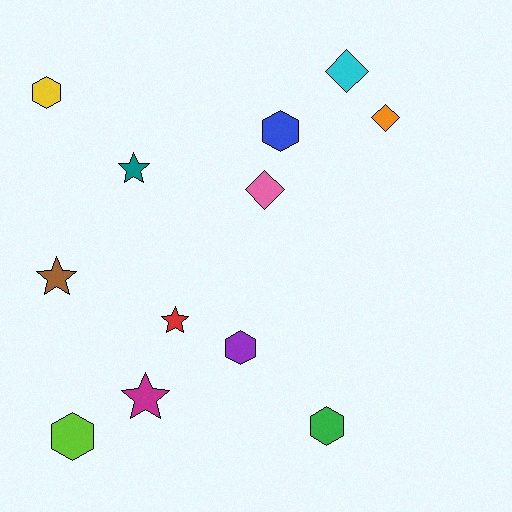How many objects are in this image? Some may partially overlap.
There are 12 objects.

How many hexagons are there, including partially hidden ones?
There are 5 hexagons.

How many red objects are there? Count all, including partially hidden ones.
There is 1 red object.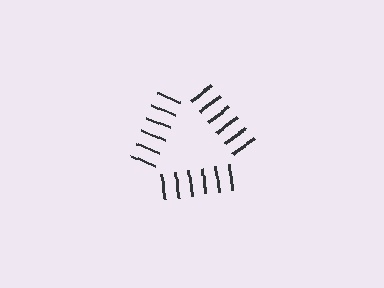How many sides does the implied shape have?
3 sides — the line-ends trace a triangle.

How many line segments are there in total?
18 — 6 along each of the 3 edges.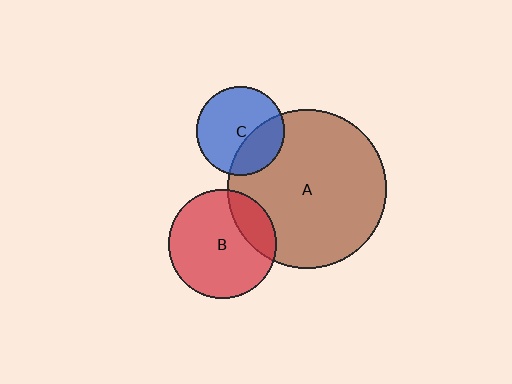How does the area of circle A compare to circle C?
Approximately 3.2 times.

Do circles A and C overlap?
Yes.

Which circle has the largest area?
Circle A (brown).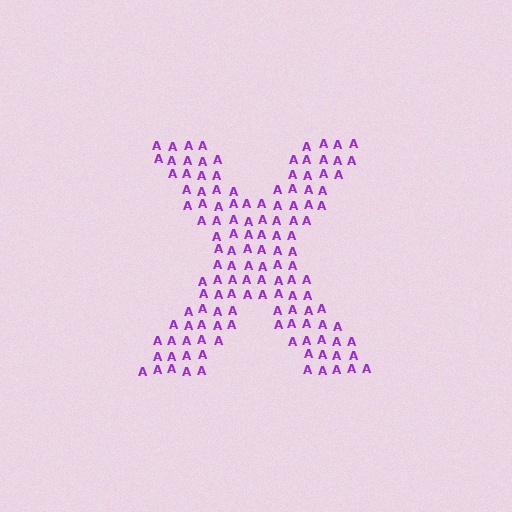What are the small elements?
The small elements are letter A's.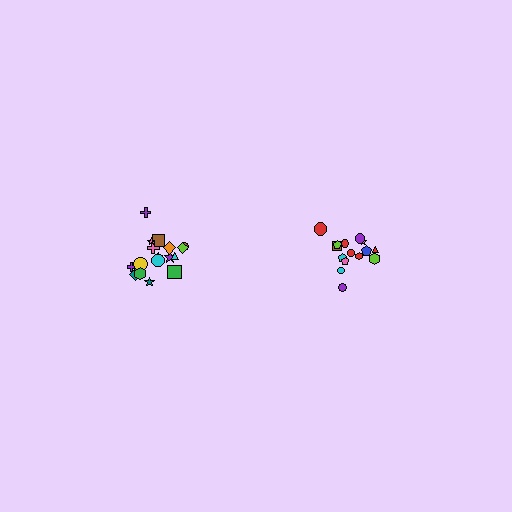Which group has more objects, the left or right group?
The left group.